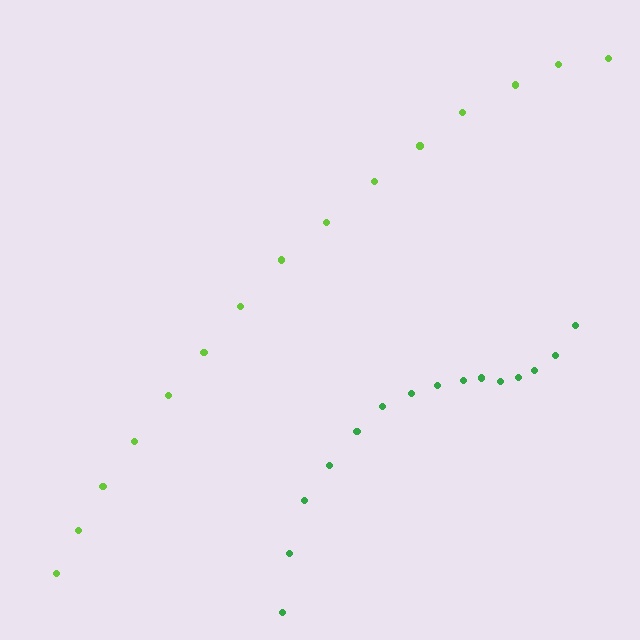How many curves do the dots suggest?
There are 2 distinct paths.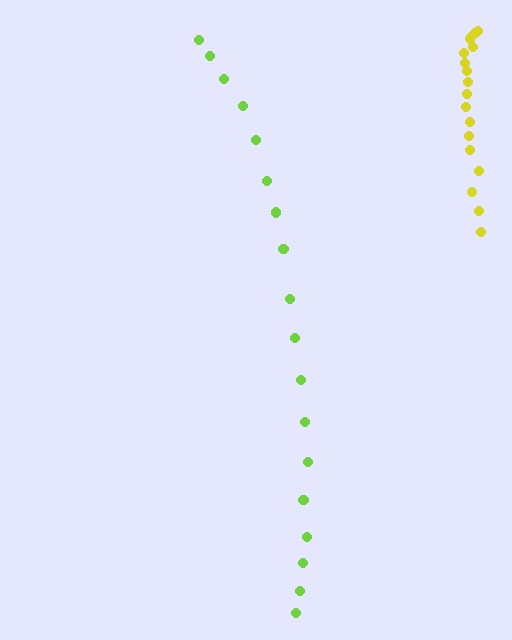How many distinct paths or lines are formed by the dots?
There are 2 distinct paths.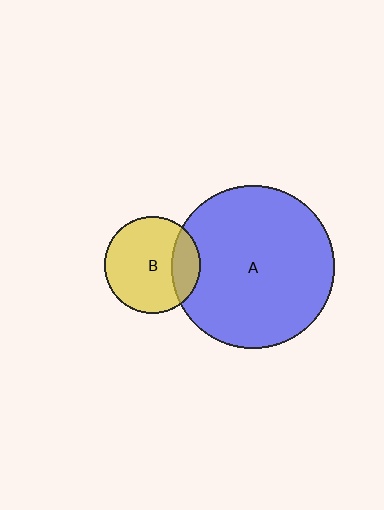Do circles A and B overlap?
Yes.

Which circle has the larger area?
Circle A (blue).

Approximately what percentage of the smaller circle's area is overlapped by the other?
Approximately 20%.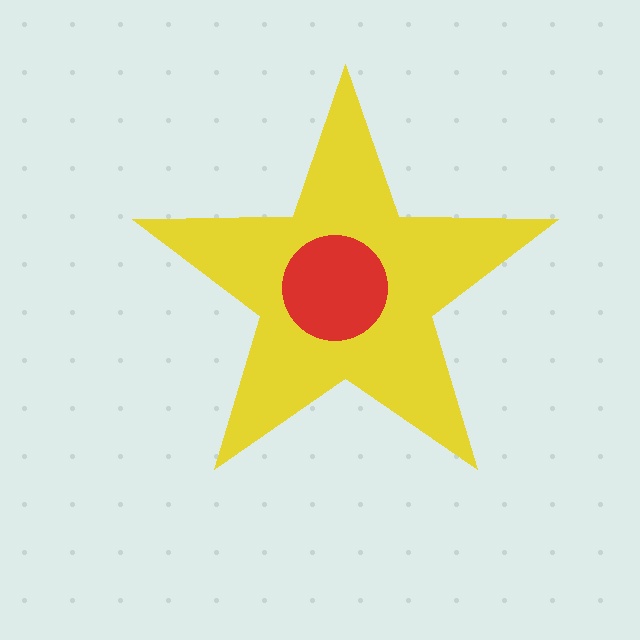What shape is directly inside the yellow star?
The red circle.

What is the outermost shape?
The yellow star.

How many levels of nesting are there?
2.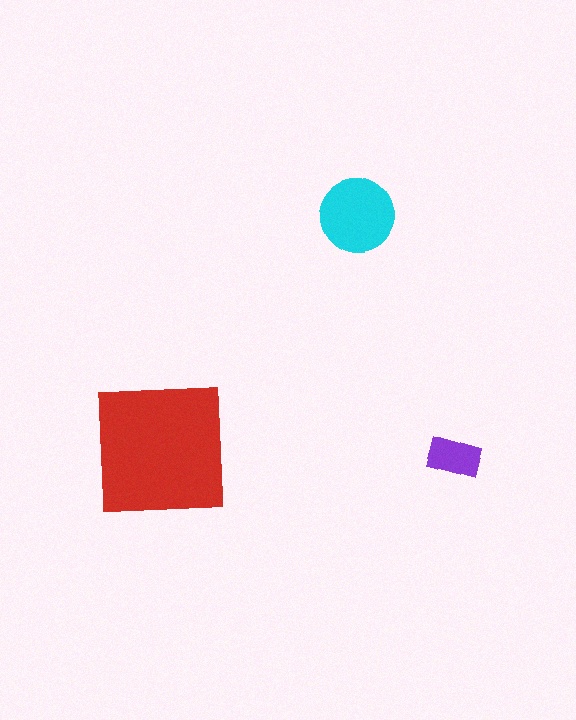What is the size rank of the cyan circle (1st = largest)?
2nd.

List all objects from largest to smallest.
The red square, the cyan circle, the purple rectangle.